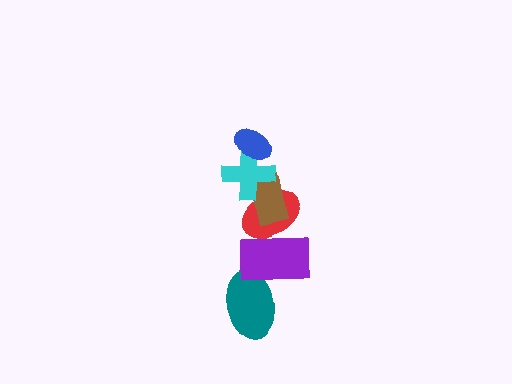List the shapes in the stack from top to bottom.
From top to bottom: the blue ellipse, the cyan cross, the brown rectangle, the red ellipse, the purple rectangle, the teal ellipse.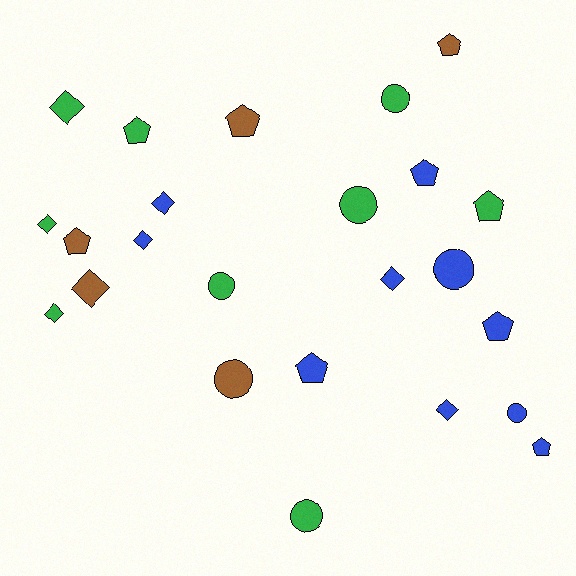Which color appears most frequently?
Blue, with 10 objects.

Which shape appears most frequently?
Pentagon, with 9 objects.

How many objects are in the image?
There are 24 objects.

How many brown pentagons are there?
There are 3 brown pentagons.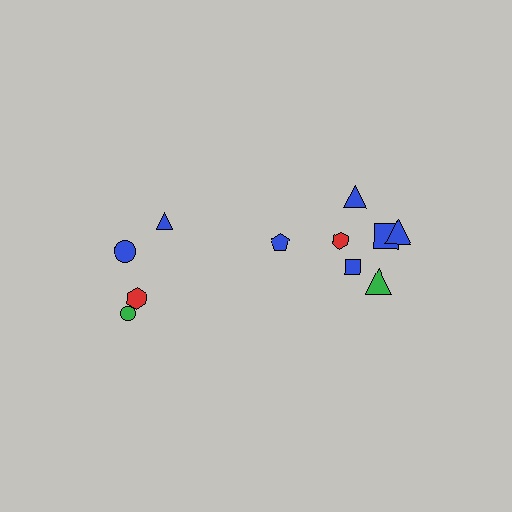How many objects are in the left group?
There are 4 objects.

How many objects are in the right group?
There are 7 objects.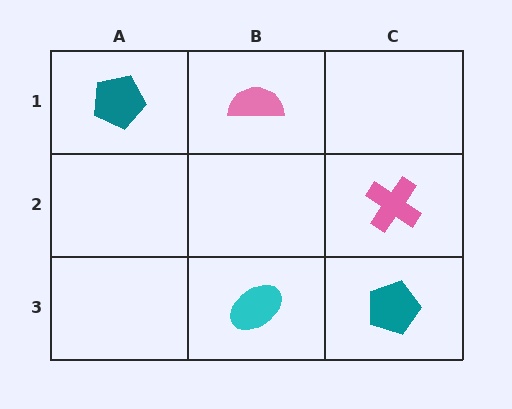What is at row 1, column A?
A teal pentagon.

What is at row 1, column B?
A pink semicircle.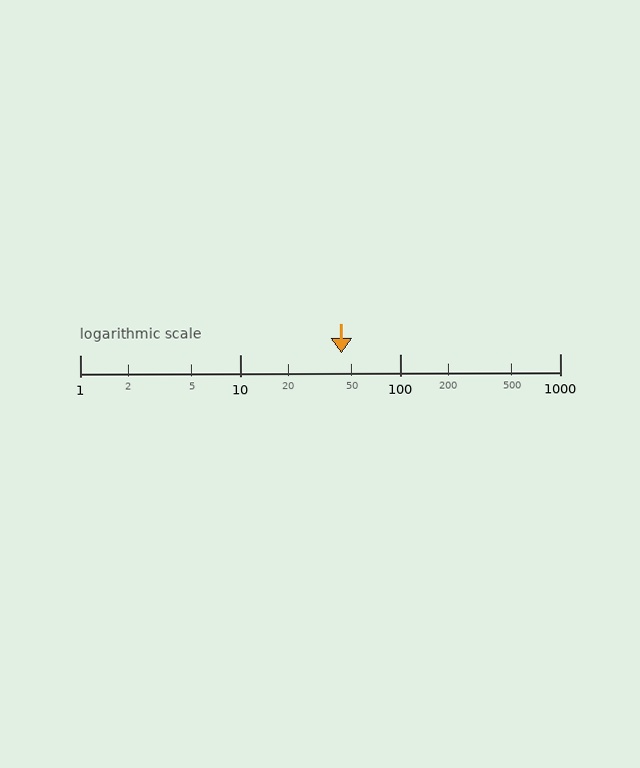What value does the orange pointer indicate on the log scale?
The pointer indicates approximately 43.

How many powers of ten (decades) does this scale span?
The scale spans 3 decades, from 1 to 1000.